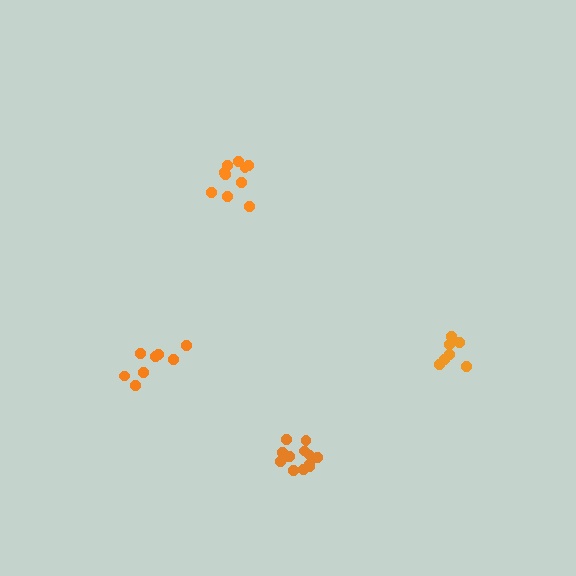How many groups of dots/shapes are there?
There are 4 groups.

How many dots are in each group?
Group 1: 8 dots, Group 2: 10 dots, Group 3: 7 dots, Group 4: 13 dots (38 total).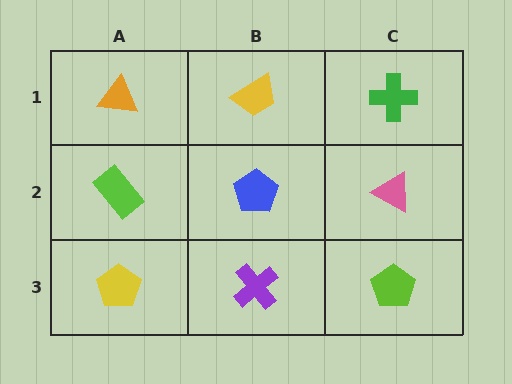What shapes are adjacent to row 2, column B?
A yellow trapezoid (row 1, column B), a purple cross (row 3, column B), a lime rectangle (row 2, column A), a pink triangle (row 2, column C).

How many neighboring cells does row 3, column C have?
2.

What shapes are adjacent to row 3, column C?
A pink triangle (row 2, column C), a purple cross (row 3, column B).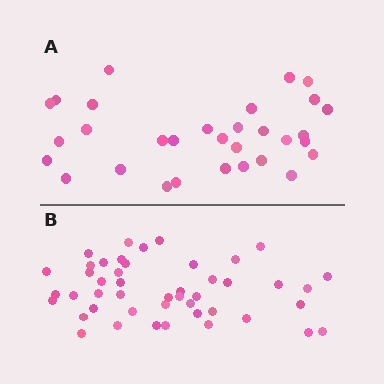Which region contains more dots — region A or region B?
Region B (the bottom region) has more dots.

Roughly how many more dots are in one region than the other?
Region B has approximately 15 more dots than region A.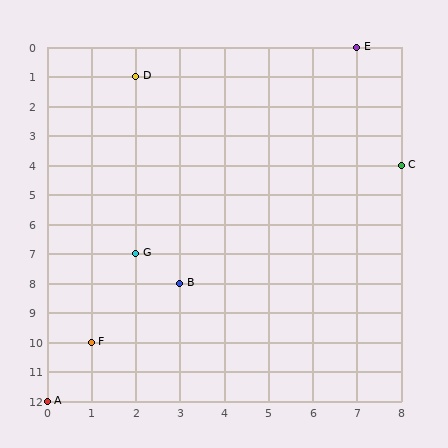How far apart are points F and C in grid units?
Points F and C are 7 columns and 6 rows apart (about 9.2 grid units diagonally).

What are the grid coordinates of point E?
Point E is at grid coordinates (7, 0).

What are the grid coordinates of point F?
Point F is at grid coordinates (1, 10).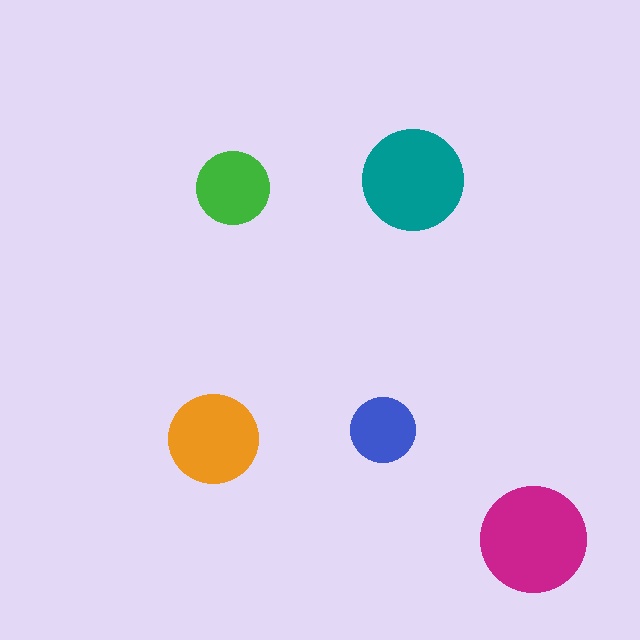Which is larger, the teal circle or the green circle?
The teal one.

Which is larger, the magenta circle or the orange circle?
The magenta one.